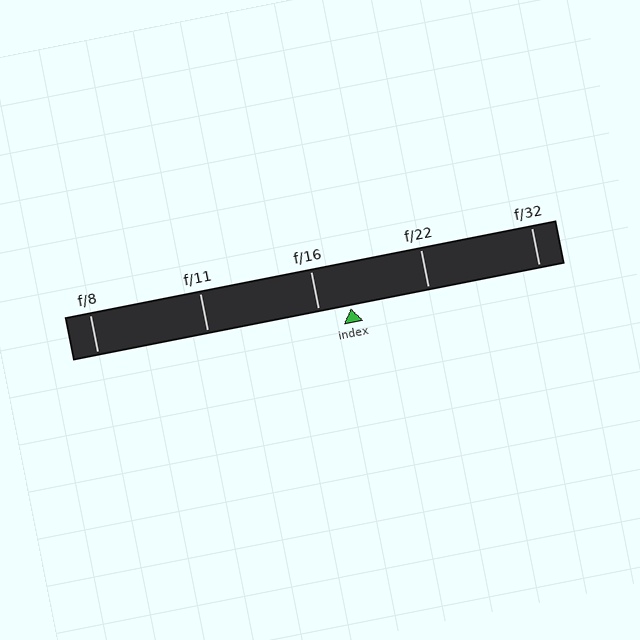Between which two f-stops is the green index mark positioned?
The index mark is between f/16 and f/22.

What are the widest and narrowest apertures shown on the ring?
The widest aperture shown is f/8 and the narrowest is f/32.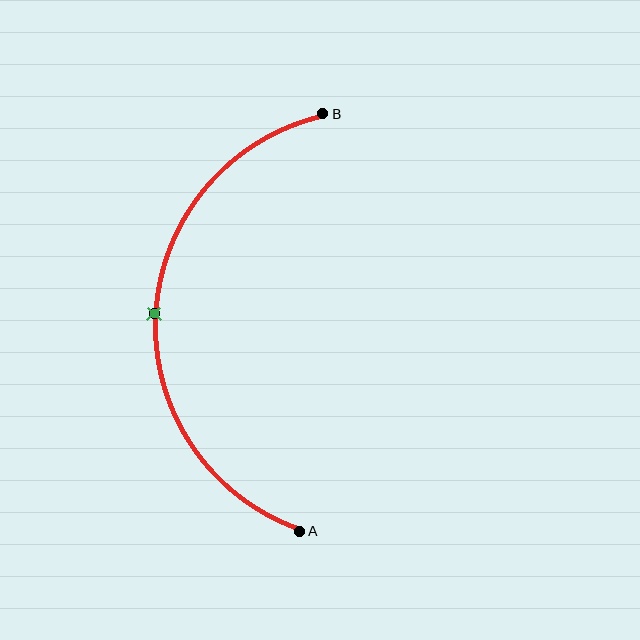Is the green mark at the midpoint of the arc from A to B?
Yes. The green mark lies on the arc at equal arc-length from both A and B — it is the arc midpoint.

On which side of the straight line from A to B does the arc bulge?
The arc bulges to the left of the straight line connecting A and B.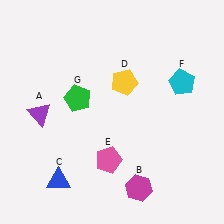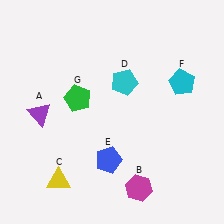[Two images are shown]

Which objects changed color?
C changed from blue to yellow. D changed from yellow to cyan. E changed from pink to blue.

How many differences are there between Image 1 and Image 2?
There are 3 differences between the two images.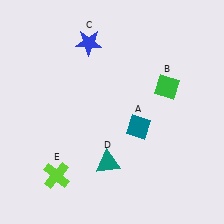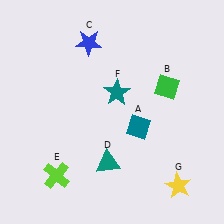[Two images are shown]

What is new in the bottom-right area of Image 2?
A yellow star (G) was added in the bottom-right area of Image 2.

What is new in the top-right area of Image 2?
A teal star (F) was added in the top-right area of Image 2.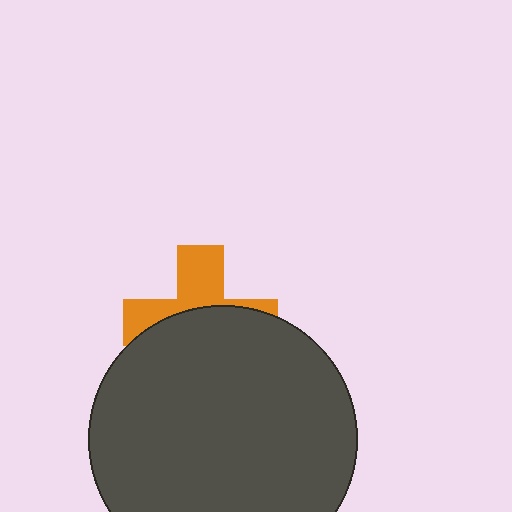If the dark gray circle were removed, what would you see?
You would see the complete orange cross.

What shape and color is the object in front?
The object in front is a dark gray circle.